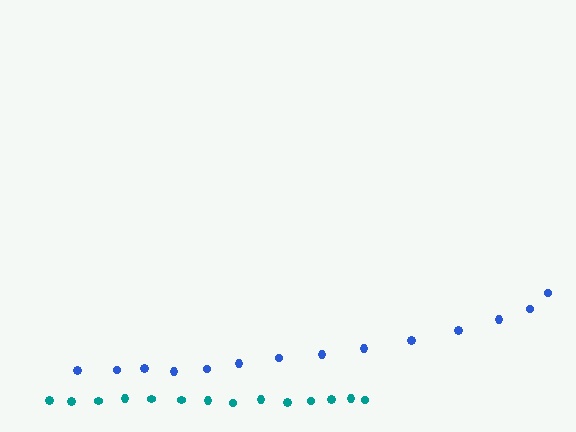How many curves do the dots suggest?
There are 2 distinct paths.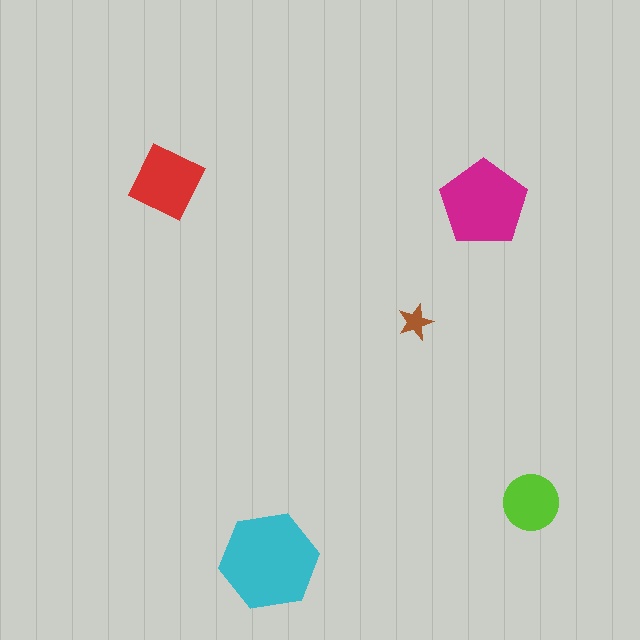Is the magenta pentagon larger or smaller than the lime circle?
Larger.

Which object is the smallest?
The brown star.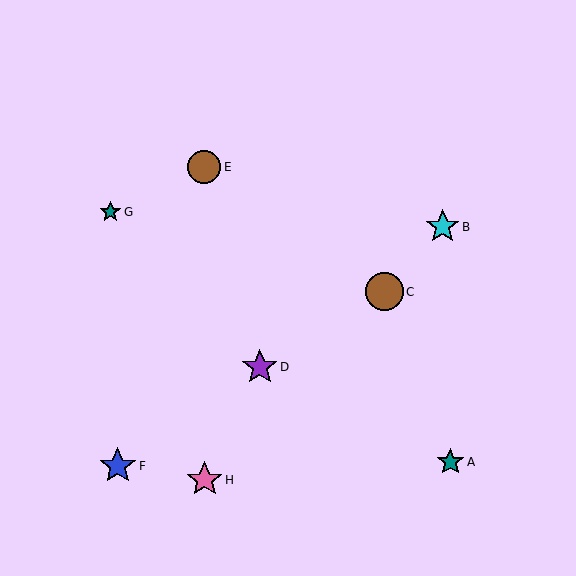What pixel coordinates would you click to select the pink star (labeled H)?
Click at (205, 480) to select the pink star H.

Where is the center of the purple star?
The center of the purple star is at (260, 367).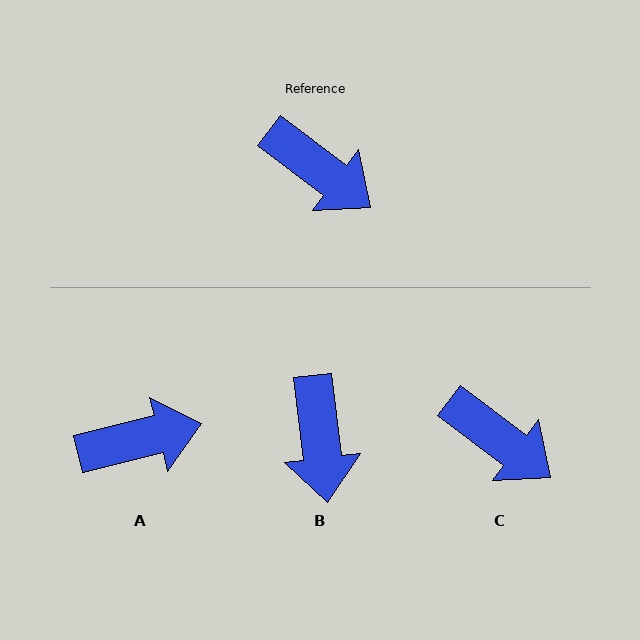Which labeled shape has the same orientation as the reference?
C.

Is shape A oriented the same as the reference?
No, it is off by about 50 degrees.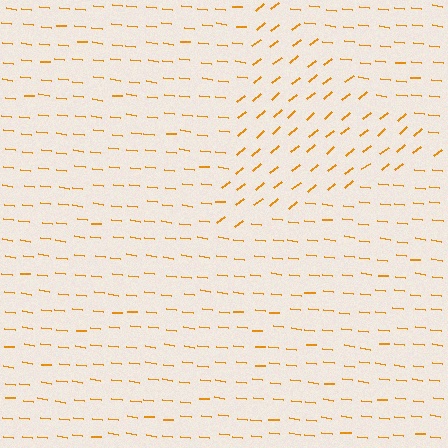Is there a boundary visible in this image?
Yes, there is a texture boundary formed by a change in line orientation.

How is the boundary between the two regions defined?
The boundary is defined purely by a change in line orientation (approximately 45 degrees difference). All lines are the same color and thickness.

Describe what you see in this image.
The image is filled with small orange line segments. A triangle region in the image has lines oriented differently from the surrounding lines, creating a visible texture boundary.